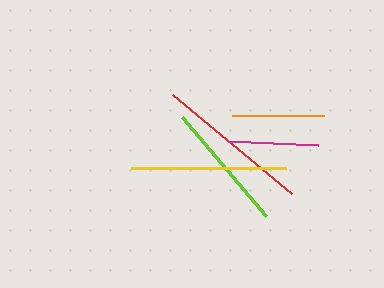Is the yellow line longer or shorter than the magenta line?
The yellow line is longer than the magenta line.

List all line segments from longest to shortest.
From longest to shortest: red, yellow, lime, orange, magenta.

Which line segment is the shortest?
The magenta line is the shortest at approximately 90 pixels.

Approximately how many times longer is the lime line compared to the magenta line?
The lime line is approximately 1.4 times the length of the magenta line.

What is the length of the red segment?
The red segment is approximately 155 pixels long.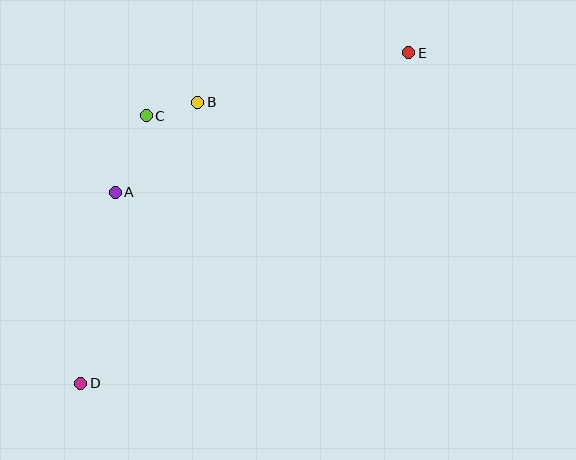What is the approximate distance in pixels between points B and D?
The distance between B and D is approximately 305 pixels.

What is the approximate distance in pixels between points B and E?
The distance between B and E is approximately 216 pixels.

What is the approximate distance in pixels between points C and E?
The distance between C and E is approximately 270 pixels.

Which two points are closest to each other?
Points B and C are closest to each other.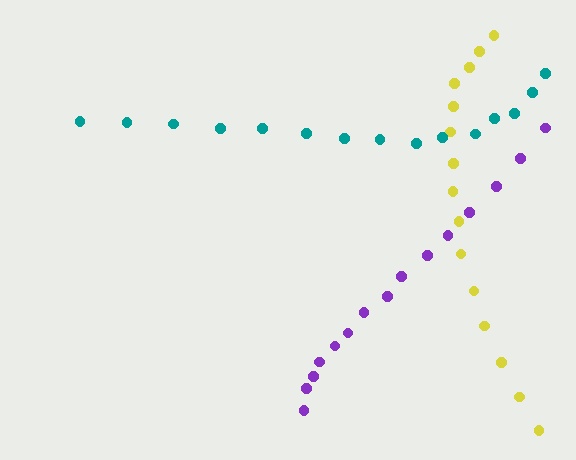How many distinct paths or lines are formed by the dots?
There are 3 distinct paths.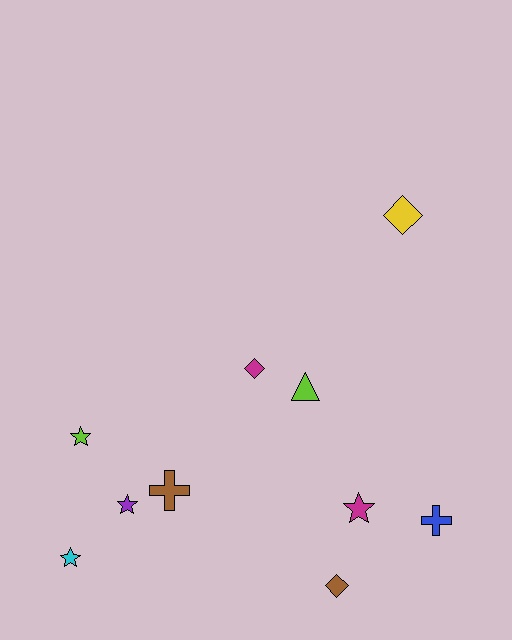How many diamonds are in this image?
There are 3 diamonds.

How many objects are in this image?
There are 10 objects.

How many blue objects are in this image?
There is 1 blue object.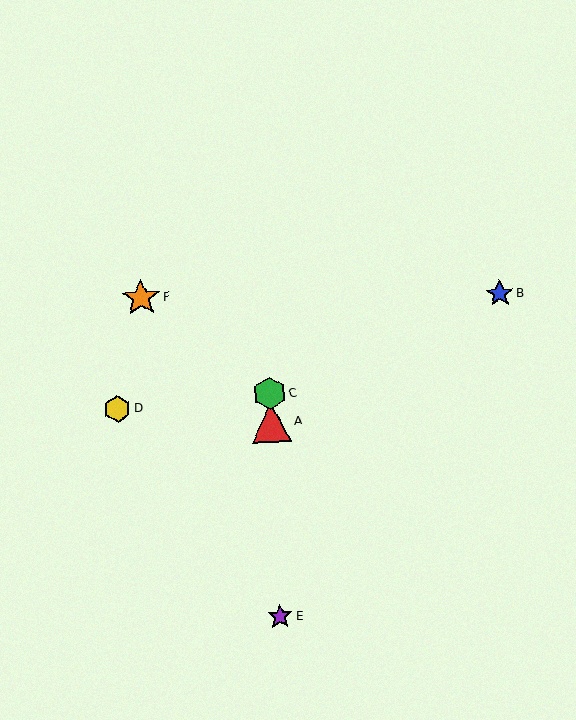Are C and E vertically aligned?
Yes, both are at x≈270.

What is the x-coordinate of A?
Object A is at x≈271.